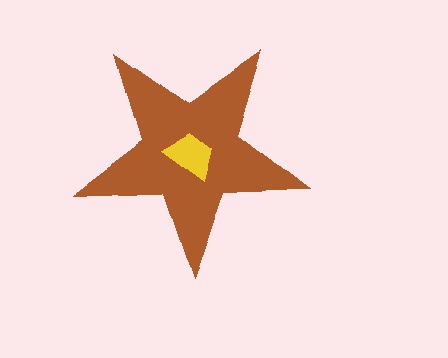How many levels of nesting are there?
2.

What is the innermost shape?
The yellow trapezoid.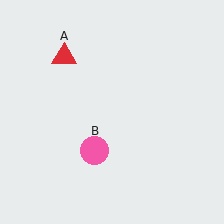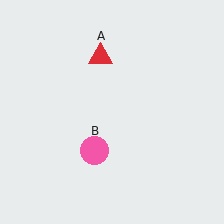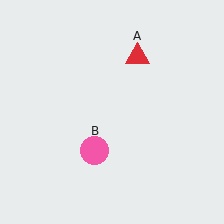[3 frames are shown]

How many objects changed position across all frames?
1 object changed position: red triangle (object A).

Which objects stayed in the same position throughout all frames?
Pink circle (object B) remained stationary.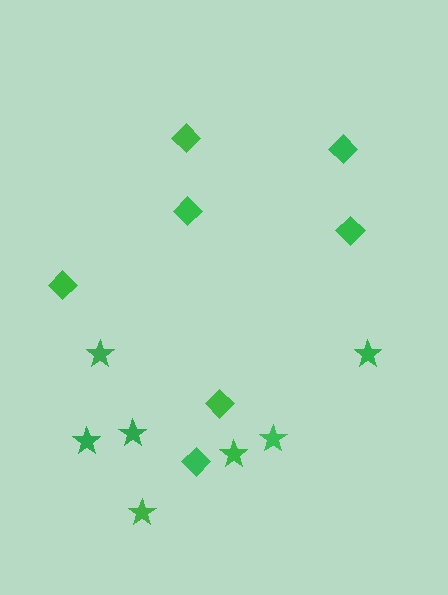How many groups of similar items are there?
There are 2 groups: one group of stars (7) and one group of diamonds (7).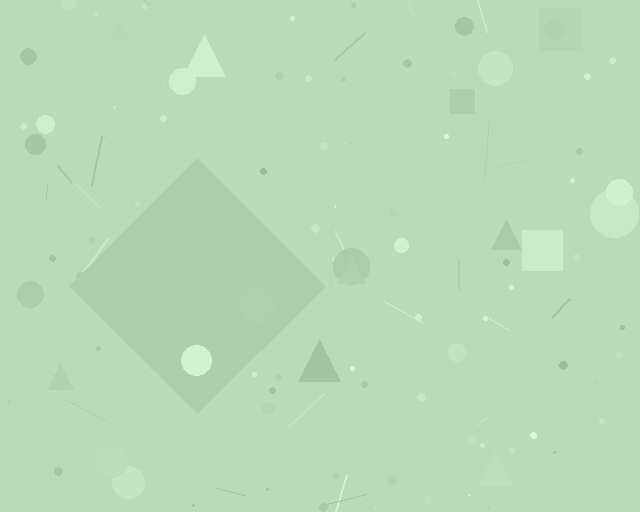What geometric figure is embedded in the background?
A diamond is embedded in the background.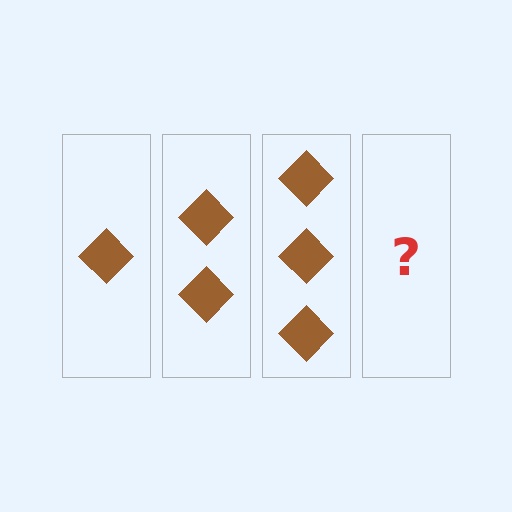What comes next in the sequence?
The next element should be 4 diamonds.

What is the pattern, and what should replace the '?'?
The pattern is that each step adds one more diamond. The '?' should be 4 diamonds.